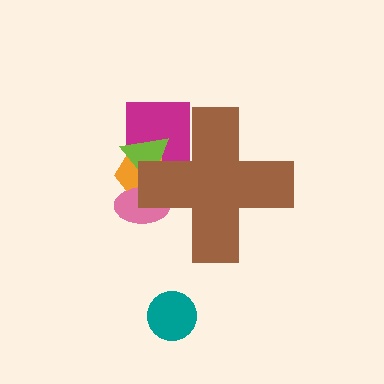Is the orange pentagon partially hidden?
Yes, the orange pentagon is partially hidden behind the brown cross.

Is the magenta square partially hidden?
Yes, the magenta square is partially hidden behind the brown cross.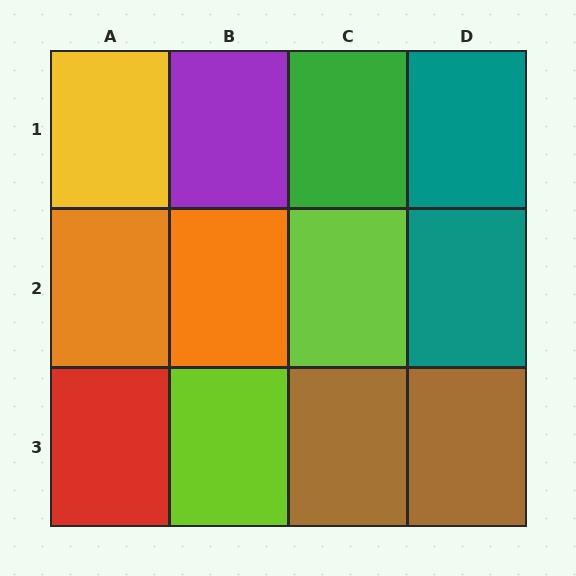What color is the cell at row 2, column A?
Orange.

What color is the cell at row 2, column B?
Orange.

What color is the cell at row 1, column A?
Yellow.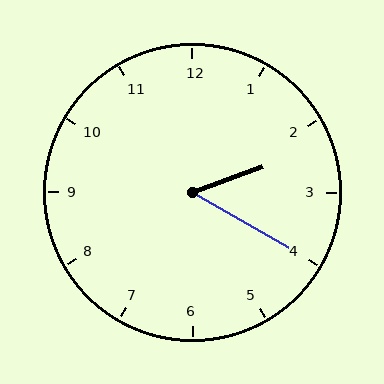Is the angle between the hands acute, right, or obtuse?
It is acute.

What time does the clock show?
2:20.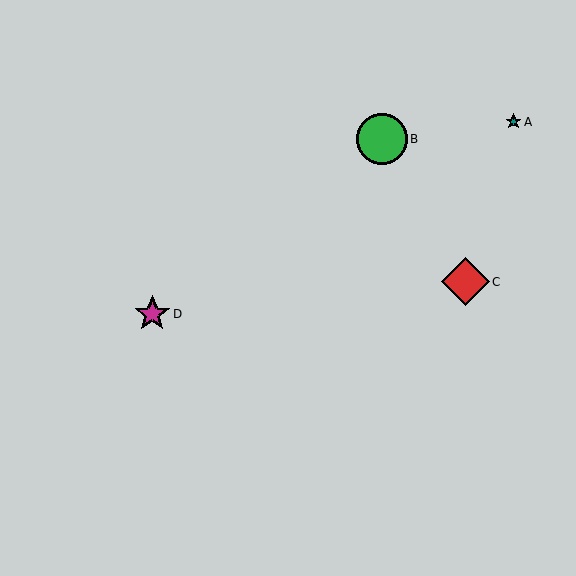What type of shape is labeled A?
Shape A is a teal star.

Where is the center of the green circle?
The center of the green circle is at (382, 139).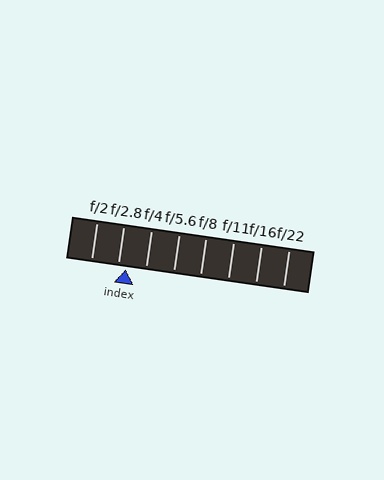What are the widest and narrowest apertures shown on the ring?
The widest aperture shown is f/2 and the narrowest is f/22.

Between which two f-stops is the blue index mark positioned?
The index mark is between f/2.8 and f/4.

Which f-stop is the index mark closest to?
The index mark is closest to f/2.8.